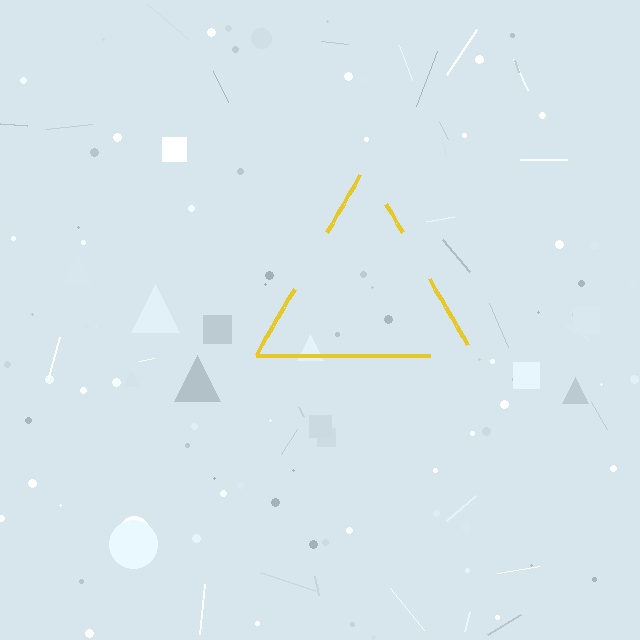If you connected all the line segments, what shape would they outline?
They would outline a triangle.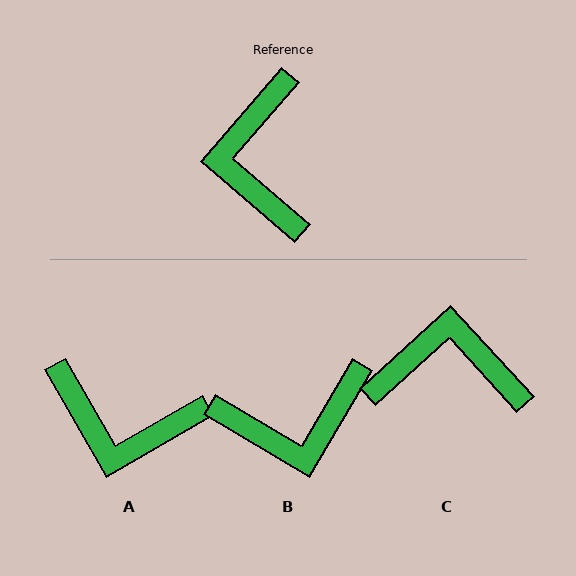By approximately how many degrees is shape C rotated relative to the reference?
Approximately 97 degrees clockwise.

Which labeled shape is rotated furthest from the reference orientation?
B, about 100 degrees away.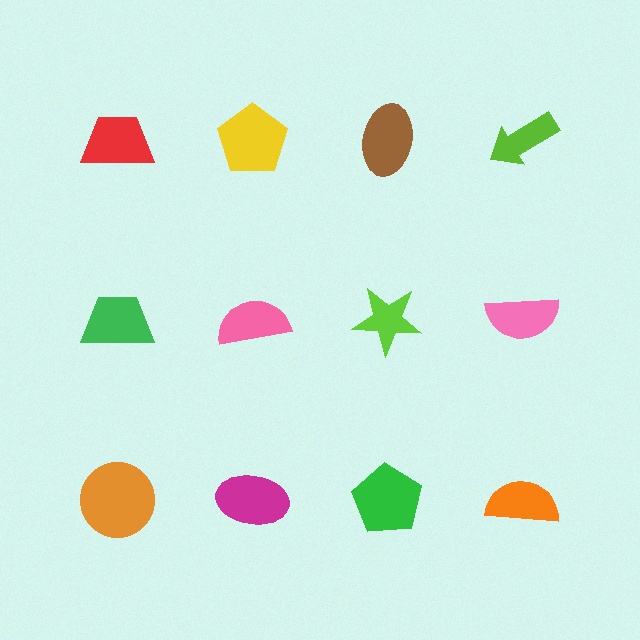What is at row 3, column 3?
A green pentagon.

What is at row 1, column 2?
A yellow pentagon.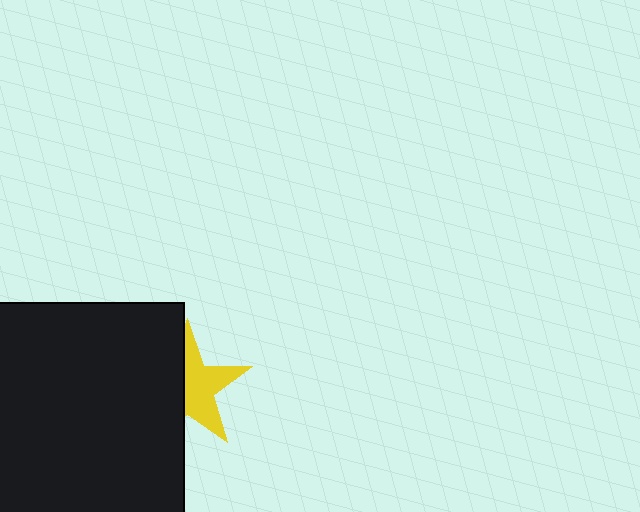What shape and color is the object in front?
The object in front is a black square.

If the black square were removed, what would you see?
You would see the complete yellow star.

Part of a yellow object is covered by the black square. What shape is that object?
It is a star.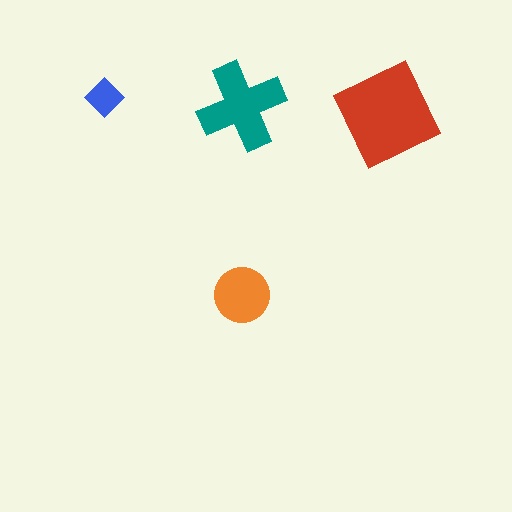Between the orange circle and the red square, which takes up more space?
The red square.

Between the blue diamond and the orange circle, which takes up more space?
The orange circle.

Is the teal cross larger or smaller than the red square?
Smaller.